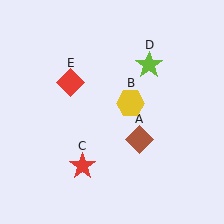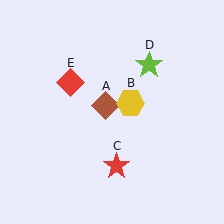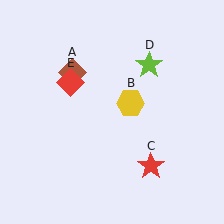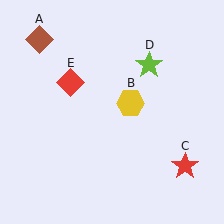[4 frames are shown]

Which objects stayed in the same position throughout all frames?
Yellow hexagon (object B) and lime star (object D) and red diamond (object E) remained stationary.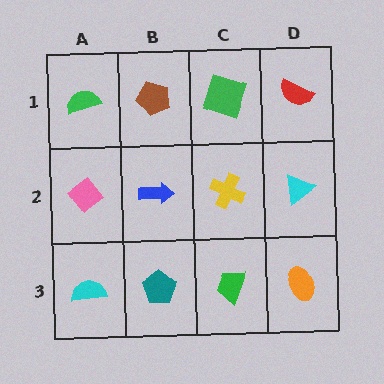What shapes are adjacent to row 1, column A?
A pink diamond (row 2, column A), a brown pentagon (row 1, column B).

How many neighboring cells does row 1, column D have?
2.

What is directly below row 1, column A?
A pink diamond.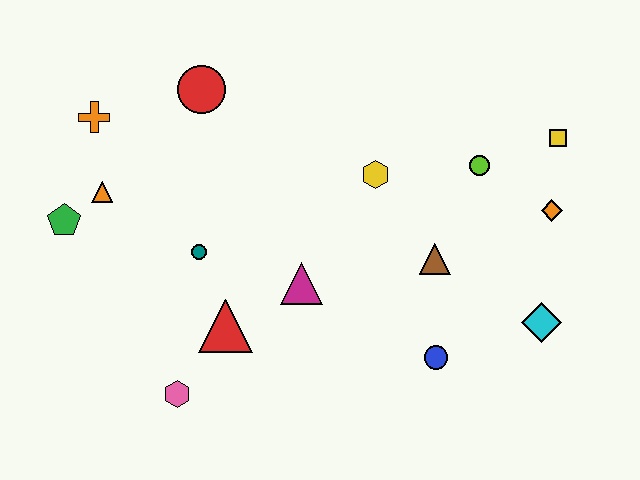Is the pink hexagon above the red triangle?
No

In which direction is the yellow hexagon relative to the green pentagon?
The yellow hexagon is to the right of the green pentagon.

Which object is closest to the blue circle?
The brown triangle is closest to the blue circle.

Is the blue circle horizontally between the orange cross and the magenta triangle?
No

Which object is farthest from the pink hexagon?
The yellow square is farthest from the pink hexagon.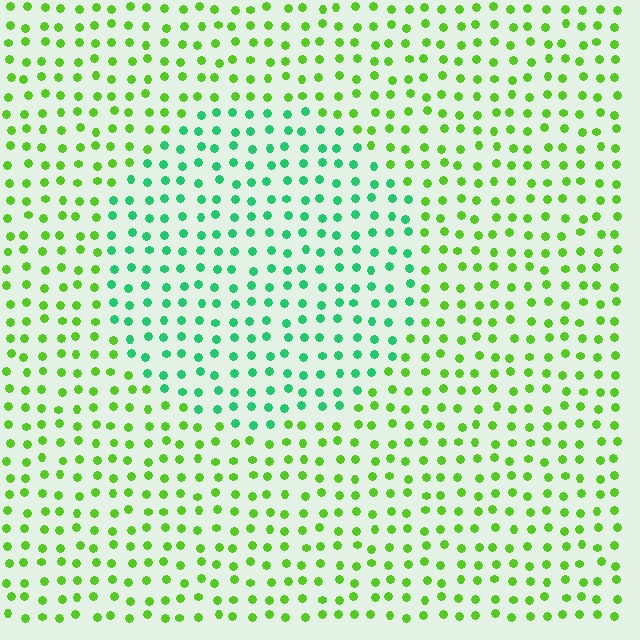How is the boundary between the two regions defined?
The boundary is defined purely by a slight shift in hue (about 46 degrees). Spacing, size, and orientation are identical on both sides.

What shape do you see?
I see a circle.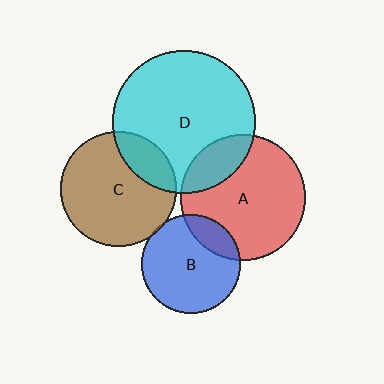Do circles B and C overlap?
Yes.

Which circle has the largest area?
Circle D (cyan).